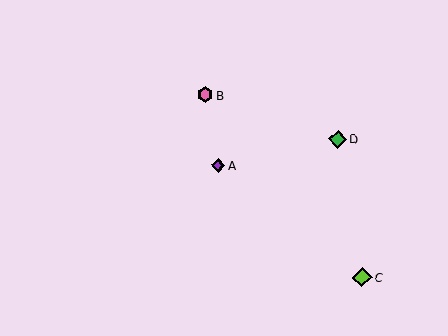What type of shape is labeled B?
Shape B is a pink hexagon.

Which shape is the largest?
The lime diamond (labeled C) is the largest.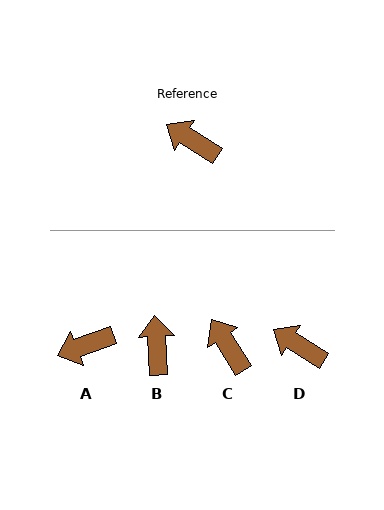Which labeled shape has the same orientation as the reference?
D.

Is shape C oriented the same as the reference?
No, it is off by about 25 degrees.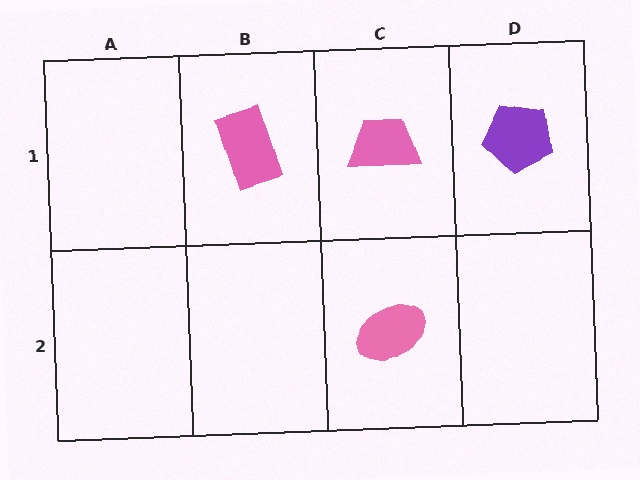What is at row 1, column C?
A pink trapezoid.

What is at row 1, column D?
A purple pentagon.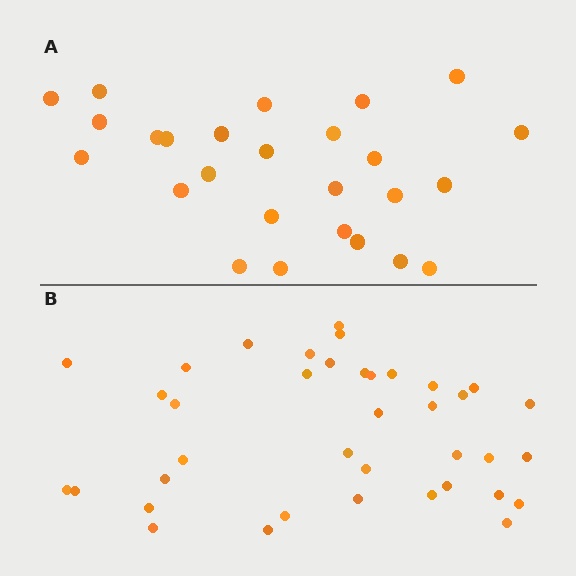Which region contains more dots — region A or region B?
Region B (the bottom region) has more dots.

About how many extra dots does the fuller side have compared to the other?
Region B has roughly 12 or so more dots than region A.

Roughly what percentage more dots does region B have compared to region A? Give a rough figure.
About 45% more.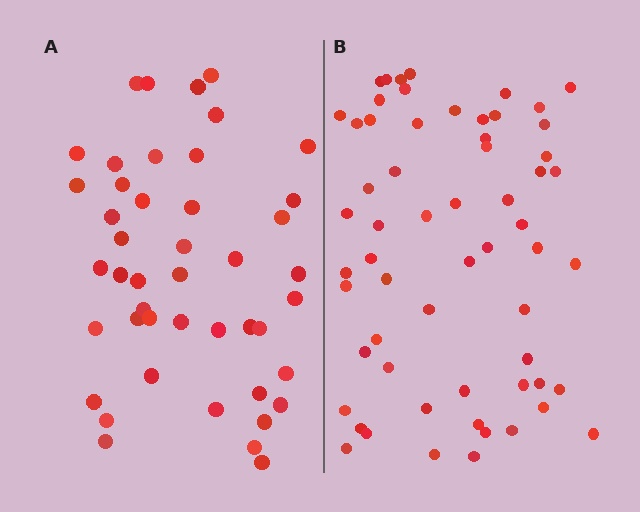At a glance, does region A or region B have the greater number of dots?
Region B (the right region) has more dots.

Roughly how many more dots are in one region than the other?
Region B has approximately 15 more dots than region A.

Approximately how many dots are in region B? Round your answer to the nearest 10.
About 60 dots.